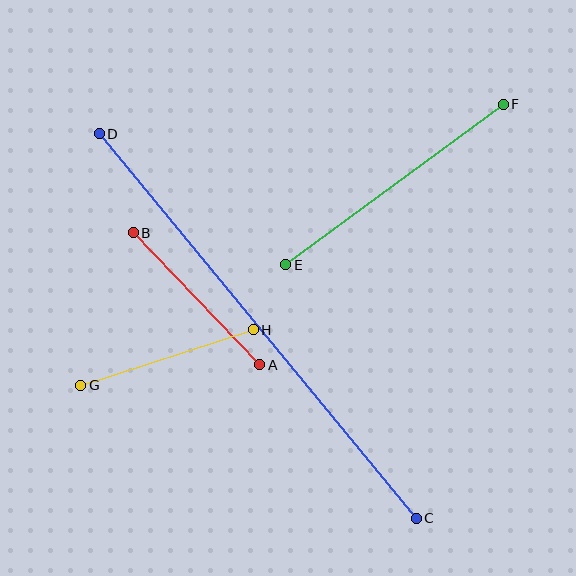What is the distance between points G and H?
The distance is approximately 181 pixels.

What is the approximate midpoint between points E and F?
The midpoint is at approximately (394, 184) pixels.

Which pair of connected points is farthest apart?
Points C and D are farthest apart.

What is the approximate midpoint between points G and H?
The midpoint is at approximately (167, 358) pixels.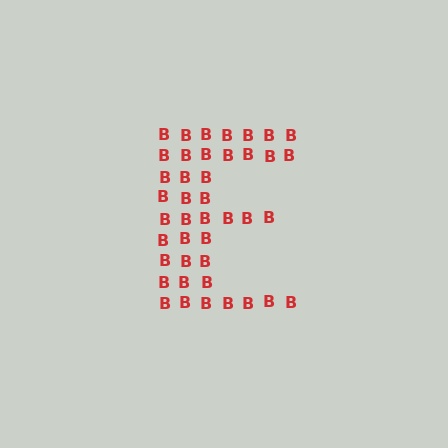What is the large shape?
The large shape is the letter E.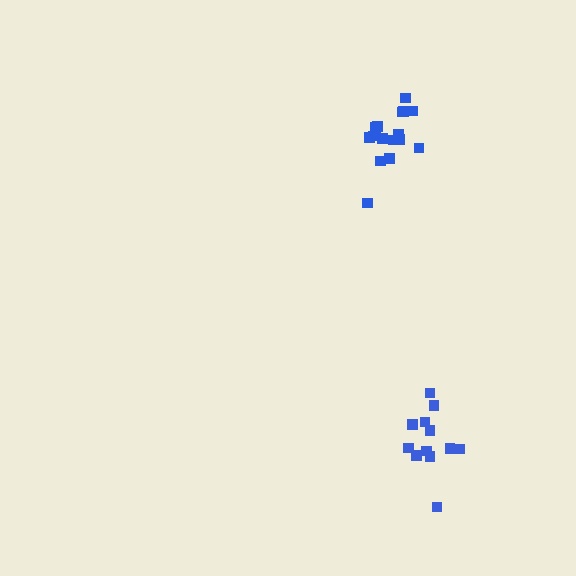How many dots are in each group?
Group 1: 16 dots, Group 2: 12 dots (28 total).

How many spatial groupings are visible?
There are 2 spatial groupings.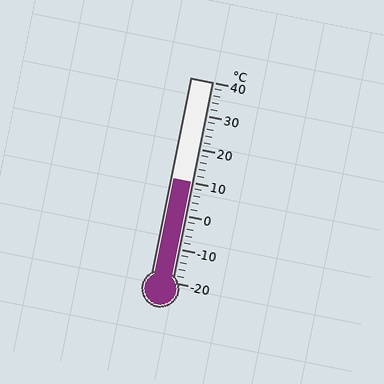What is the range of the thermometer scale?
The thermometer scale ranges from -20°C to 40°C.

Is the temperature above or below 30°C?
The temperature is below 30°C.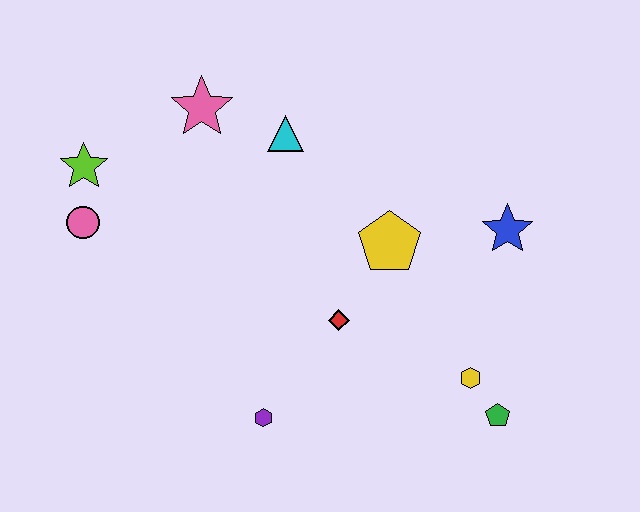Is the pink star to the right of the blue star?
No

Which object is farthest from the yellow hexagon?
The lime star is farthest from the yellow hexagon.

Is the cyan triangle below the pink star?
Yes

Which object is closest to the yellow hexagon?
The green pentagon is closest to the yellow hexagon.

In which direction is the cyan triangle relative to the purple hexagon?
The cyan triangle is above the purple hexagon.